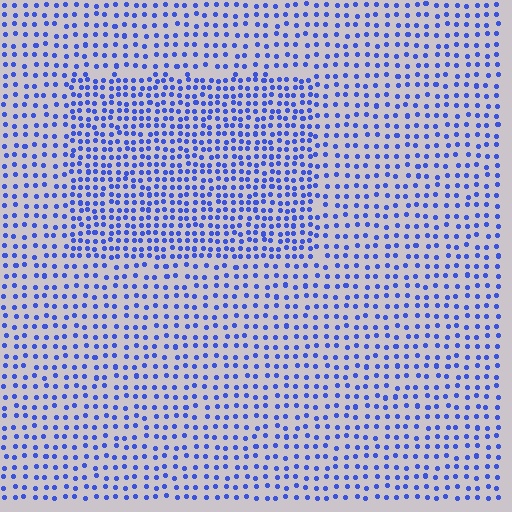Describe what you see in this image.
The image contains small blue elements arranged at two different densities. A rectangle-shaped region is visible where the elements are more densely packed than the surrounding area.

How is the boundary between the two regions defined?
The boundary is defined by a change in element density (approximately 1.7x ratio). All elements are the same color, size, and shape.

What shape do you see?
I see a rectangle.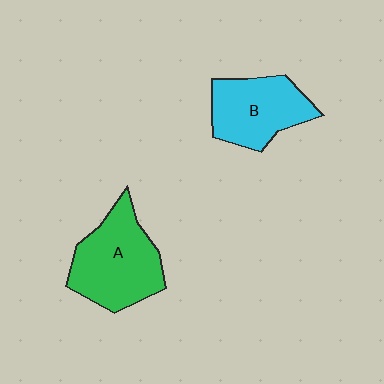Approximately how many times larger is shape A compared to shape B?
Approximately 1.2 times.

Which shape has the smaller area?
Shape B (cyan).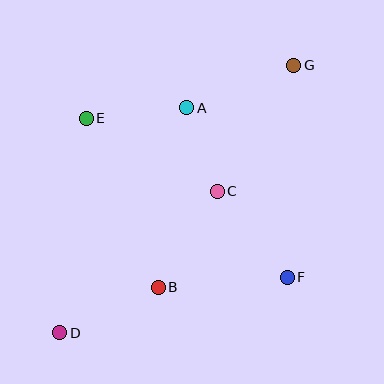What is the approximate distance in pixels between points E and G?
The distance between E and G is approximately 214 pixels.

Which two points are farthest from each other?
Points D and G are farthest from each other.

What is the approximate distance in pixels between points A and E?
The distance between A and E is approximately 101 pixels.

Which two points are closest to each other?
Points A and C are closest to each other.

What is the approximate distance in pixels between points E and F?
The distance between E and F is approximately 257 pixels.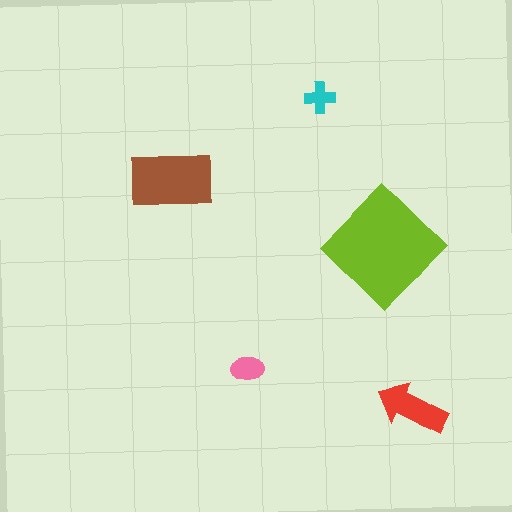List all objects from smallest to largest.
The cyan cross, the pink ellipse, the red arrow, the brown rectangle, the lime diamond.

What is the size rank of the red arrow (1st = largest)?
3rd.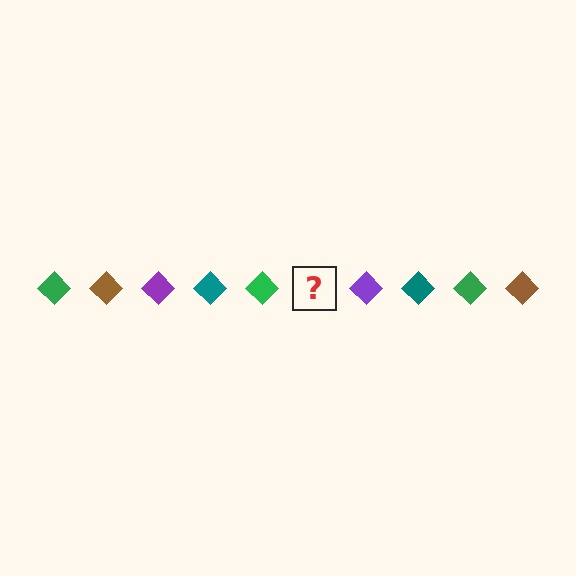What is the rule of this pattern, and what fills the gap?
The rule is that the pattern cycles through green, brown, purple, teal diamonds. The gap should be filled with a brown diamond.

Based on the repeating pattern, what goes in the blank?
The blank should be a brown diamond.